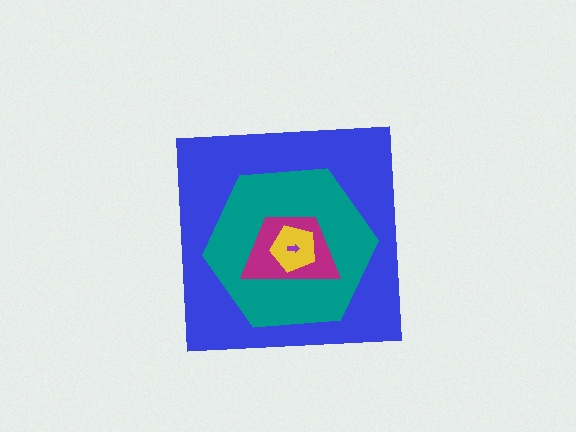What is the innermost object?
The purple arrow.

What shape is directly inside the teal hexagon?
The magenta trapezoid.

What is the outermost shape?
The blue square.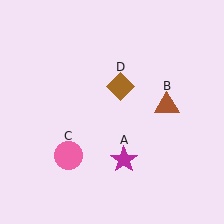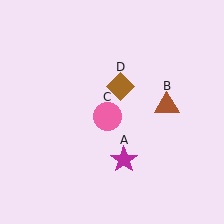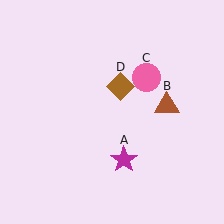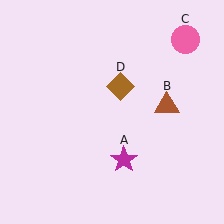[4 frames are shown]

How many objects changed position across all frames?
1 object changed position: pink circle (object C).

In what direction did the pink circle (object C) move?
The pink circle (object C) moved up and to the right.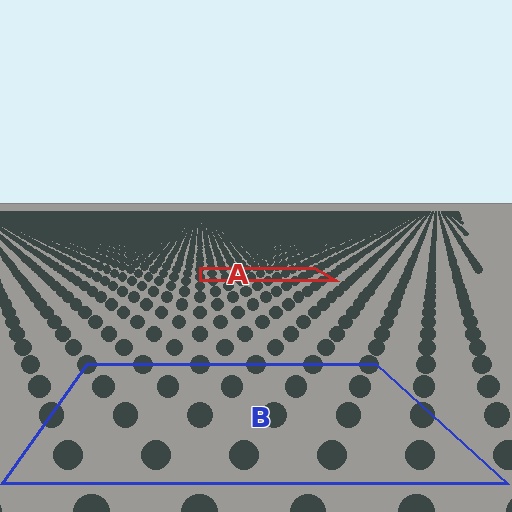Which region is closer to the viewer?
Region B is closer. The texture elements there are larger and more spread out.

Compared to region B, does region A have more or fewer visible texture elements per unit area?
Region A has more texture elements per unit area — they are packed more densely because it is farther away.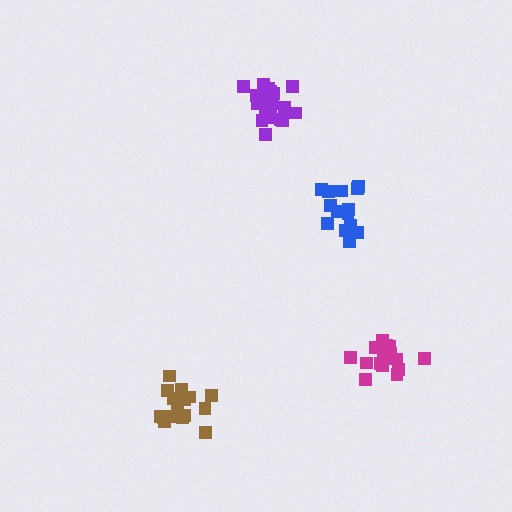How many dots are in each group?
Group 1: 15 dots, Group 2: 19 dots, Group 3: 17 dots, Group 4: 17 dots (68 total).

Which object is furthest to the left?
The brown cluster is leftmost.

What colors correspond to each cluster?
The clusters are colored: blue, purple, brown, magenta.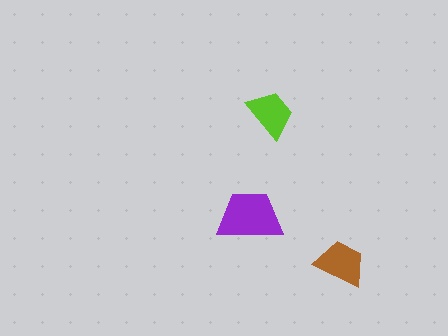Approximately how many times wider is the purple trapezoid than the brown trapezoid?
About 1.5 times wider.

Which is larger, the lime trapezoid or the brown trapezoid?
The brown one.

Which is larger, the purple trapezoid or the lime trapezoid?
The purple one.